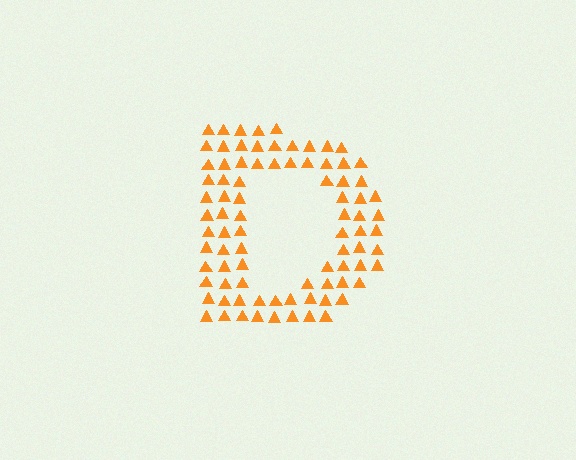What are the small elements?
The small elements are triangles.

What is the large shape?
The large shape is the letter D.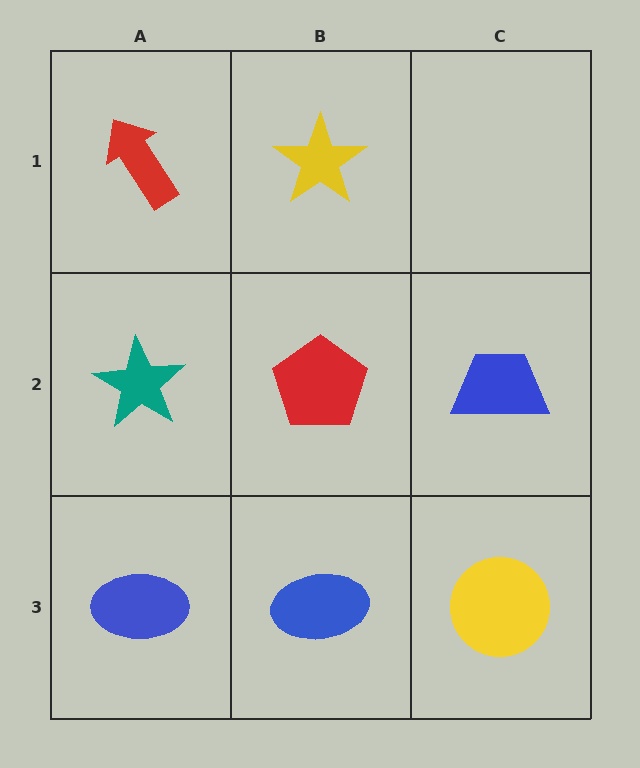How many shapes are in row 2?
3 shapes.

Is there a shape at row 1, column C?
No, that cell is empty.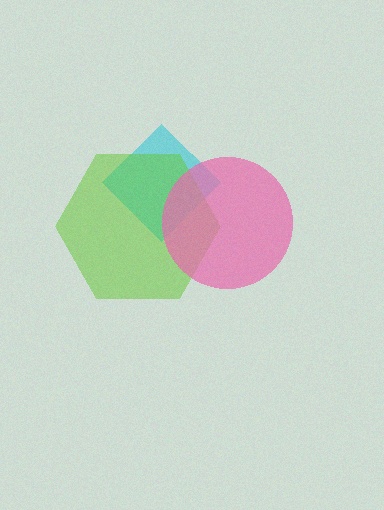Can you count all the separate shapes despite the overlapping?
Yes, there are 3 separate shapes.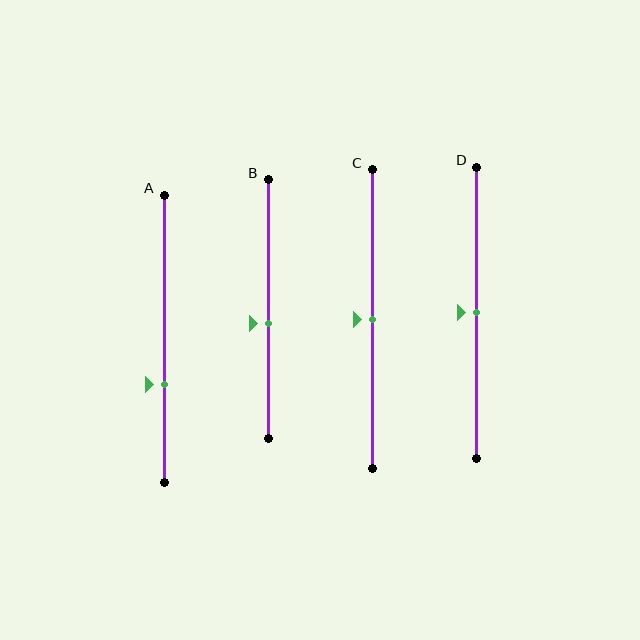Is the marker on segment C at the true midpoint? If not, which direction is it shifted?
Yes, the marker on segment C is at the true midpoint.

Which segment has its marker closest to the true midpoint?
Segment C has its marker closest to the true midpoint.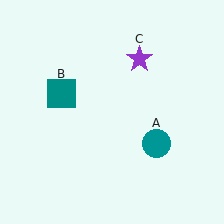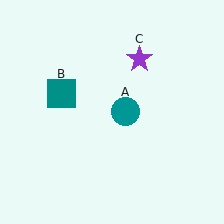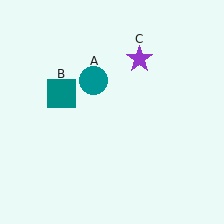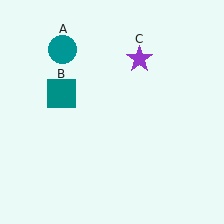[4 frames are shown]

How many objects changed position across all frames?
1 object changed position: teal circle (object A).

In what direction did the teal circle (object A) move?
The teal circle (object A) moved up and to the left.